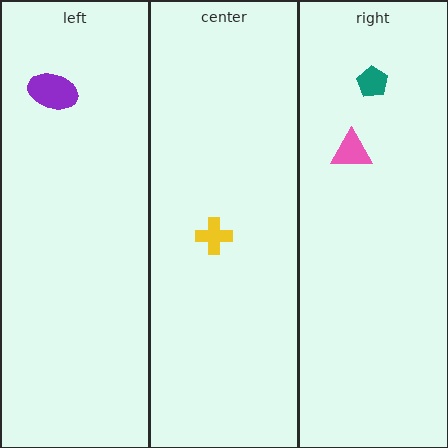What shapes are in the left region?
The purple ellipse.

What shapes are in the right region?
The pink triangle, the teal pentagon.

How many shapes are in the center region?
1.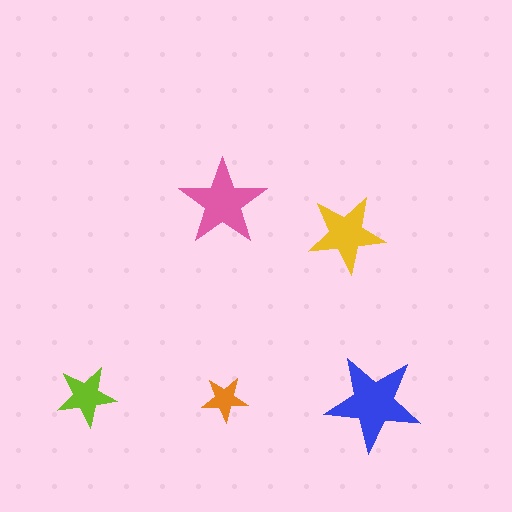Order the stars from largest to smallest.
the blue one, the pink one, the yellow one, the lime one, the orange one.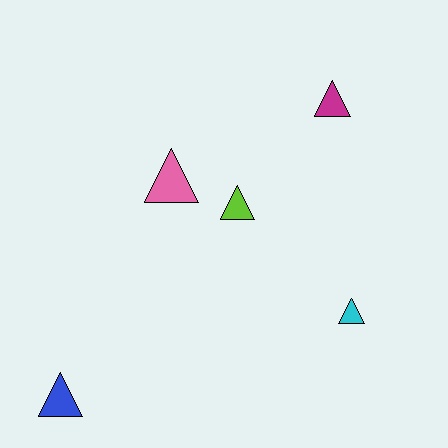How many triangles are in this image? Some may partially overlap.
There are 5 triangles.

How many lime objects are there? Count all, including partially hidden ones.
There is 1 lime object.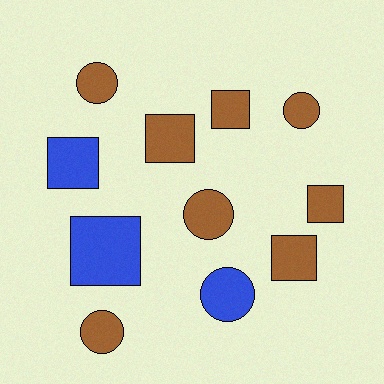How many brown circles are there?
There are 4 brown circles.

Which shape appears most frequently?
Square, with 6 objects.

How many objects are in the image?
There are 11 objects.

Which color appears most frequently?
Brown, with 8 objects.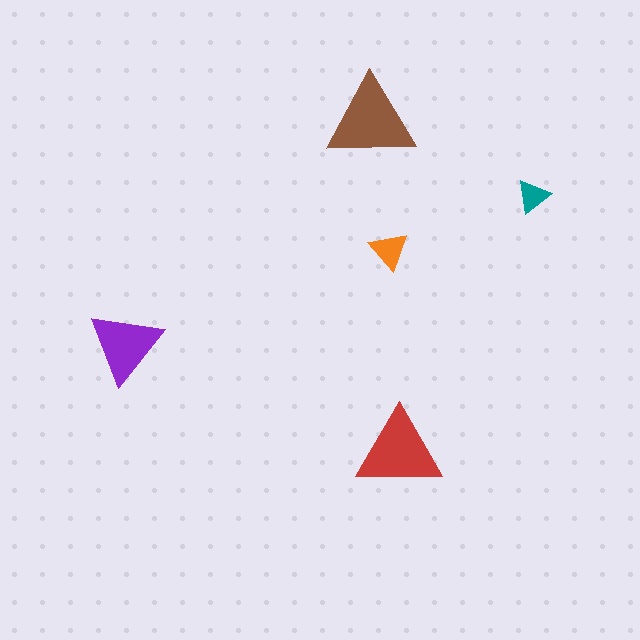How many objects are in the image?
There are 5 objects in the image.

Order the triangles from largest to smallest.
the brown one, the red one, the purple one, the orange one, the teal one.